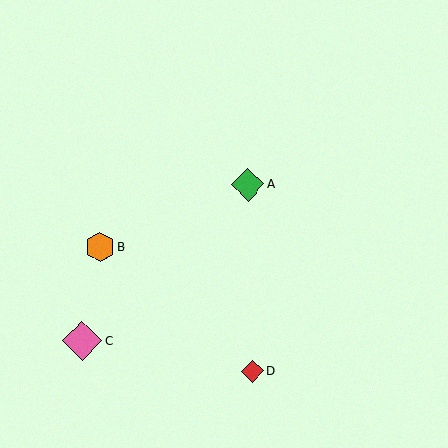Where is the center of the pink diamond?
The center of the pink diamond is at (82, 341).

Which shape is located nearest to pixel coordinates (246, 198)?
The green diamond (labeled A) at (248, 184) is nearest to that location.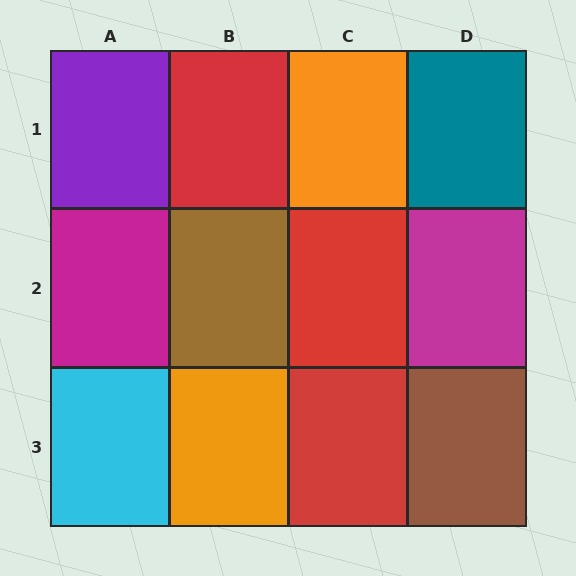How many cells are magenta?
2 cells are magenta.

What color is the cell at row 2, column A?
Magenta.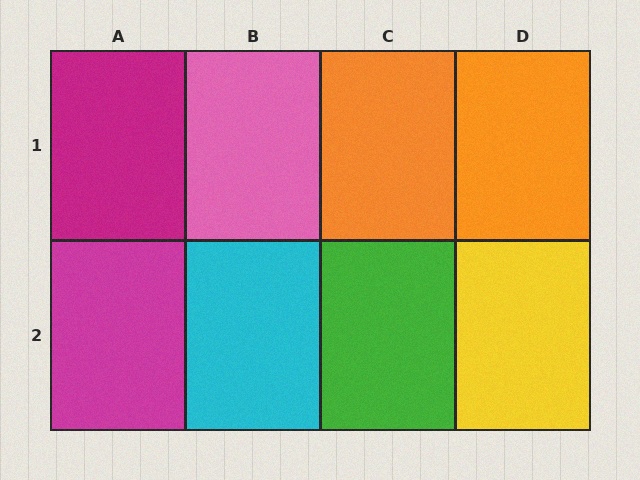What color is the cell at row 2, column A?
Magenta.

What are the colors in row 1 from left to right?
Magenta, pink, orange, orange.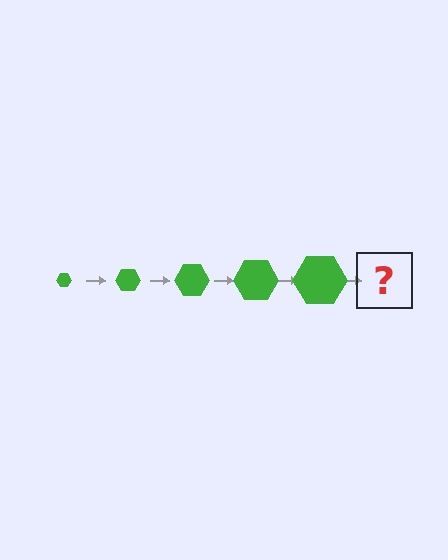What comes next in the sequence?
The next element should be a green hexagon, larger than the previous one.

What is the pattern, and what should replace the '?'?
The pattern is that the hexagon gets progressively larger each step. The '?' should be a green hexagon, larger than the previous one.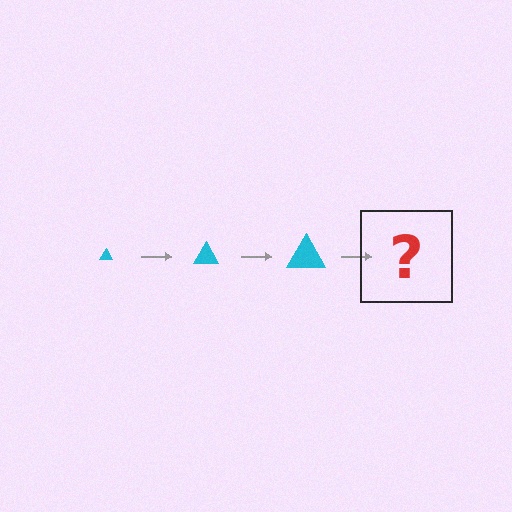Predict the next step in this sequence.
The next step is a cyan triangle, larger than the previous one.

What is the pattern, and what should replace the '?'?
The pattern is that the triangle gets progressively larger each step. The '?' should be a cyan triangle, larger than the previous one.